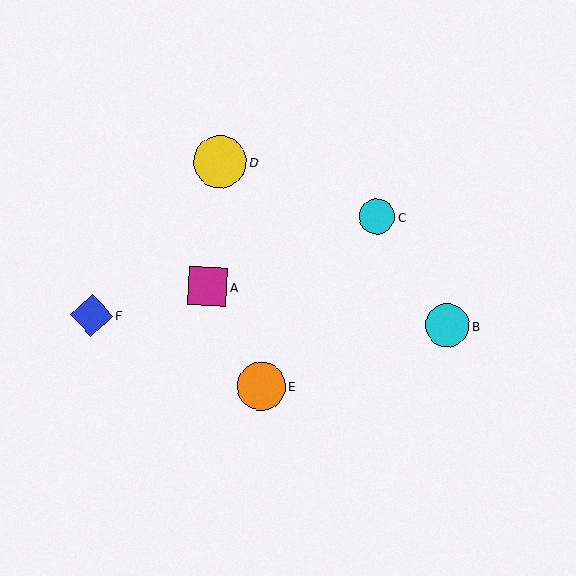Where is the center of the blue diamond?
The center of the blue diamond is at (91, 315).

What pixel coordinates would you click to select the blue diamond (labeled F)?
Click at (91, 315) to select the blue diamond F.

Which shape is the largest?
The yellow circle (labeled D) is the largest.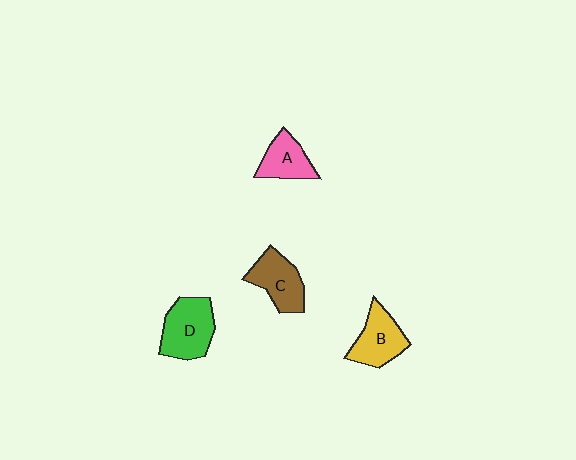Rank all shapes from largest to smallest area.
From largest to smallest: D (green), C (brown), B (yellow), A (pink).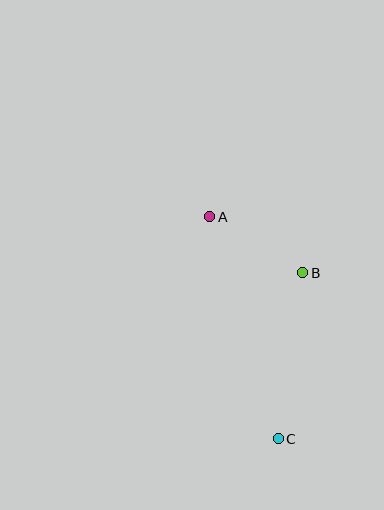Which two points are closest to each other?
Points A and B are closest to each other.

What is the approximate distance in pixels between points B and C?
The distance between B and C is approximately 168 pixels.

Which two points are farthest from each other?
Points A and C are farthest from each other.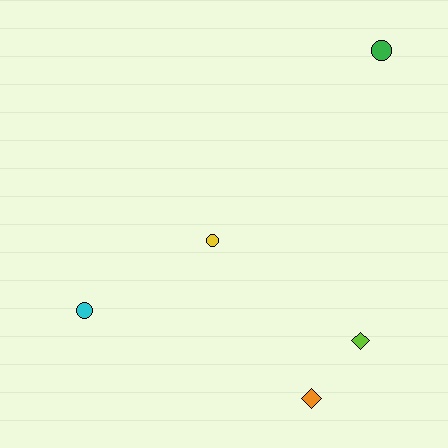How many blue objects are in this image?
There are no blue objects.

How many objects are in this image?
There are 5 objects.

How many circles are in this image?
There are 3 circles.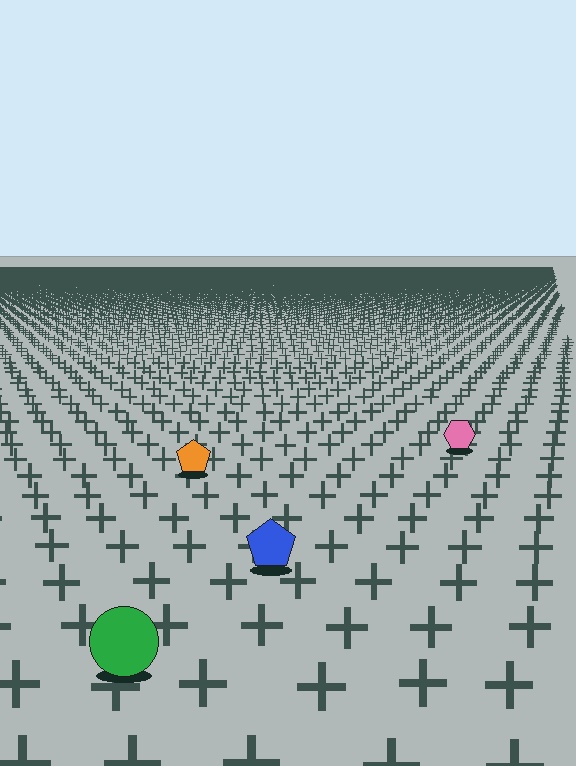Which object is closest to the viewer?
The green circle is closest. The texture marks near it are larger and more spread out.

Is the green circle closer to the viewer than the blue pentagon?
Yes. The green circle is closer — you can tell from the texture gradient: the ground texture is coarser near it.